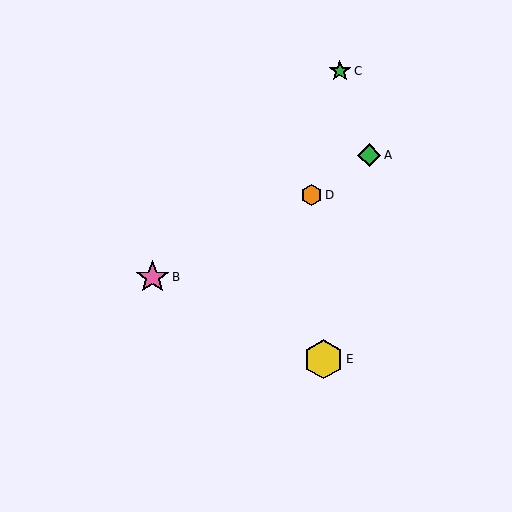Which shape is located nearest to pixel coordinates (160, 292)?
The pink star (labeled B) at (153, 277) is nearest to that location.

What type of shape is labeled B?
Shape B is a pink star.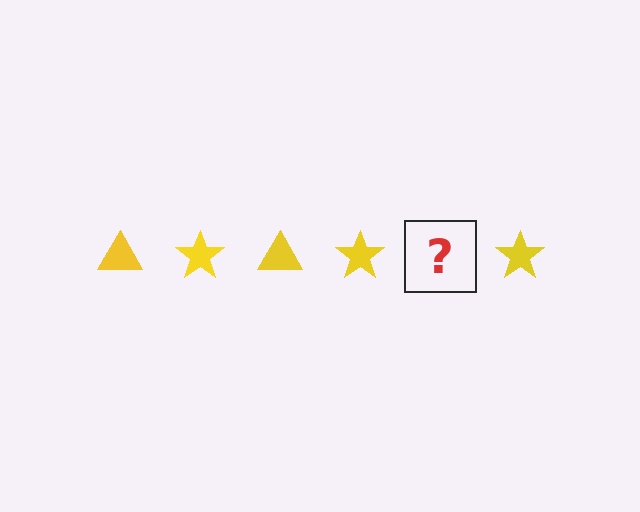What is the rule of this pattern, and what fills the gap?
The rule is that the pattern cycles through triangle, star shapes in yellow. The gap should be filled with a yellow triangle.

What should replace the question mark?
The question mark should be replaced with a yellow triangle.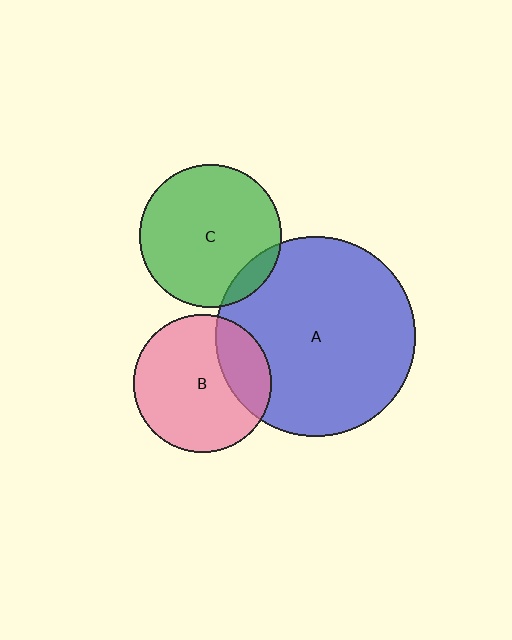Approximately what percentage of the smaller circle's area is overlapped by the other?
Approximately 25%.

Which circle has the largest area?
Circle A (blue).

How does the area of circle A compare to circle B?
Approximately 2.1 times.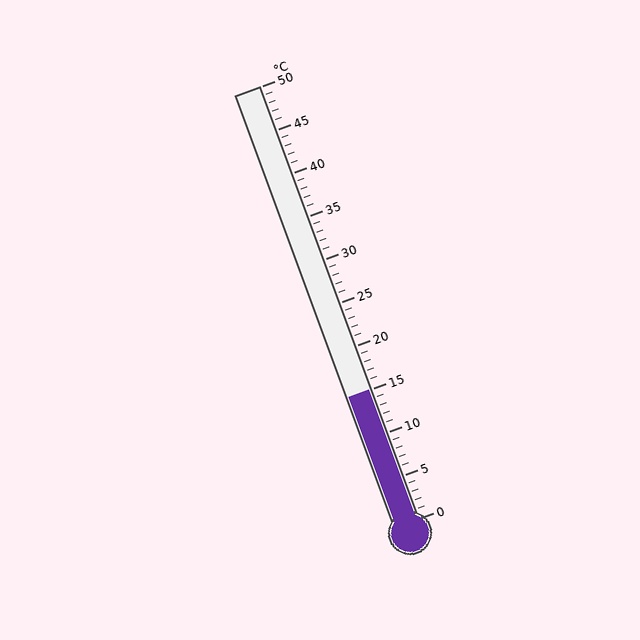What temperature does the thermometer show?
The thermometer shows approximately 15°C.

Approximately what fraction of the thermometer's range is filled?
The thermometer is filled to approximately 30% of its range.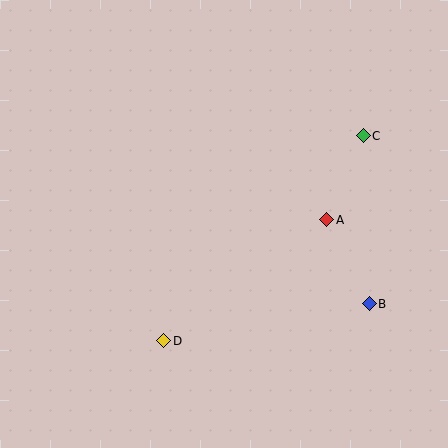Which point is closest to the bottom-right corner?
Point B is closest to the bottom-right corner.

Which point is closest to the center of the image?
Point A at (327, 220) is closest to the center.